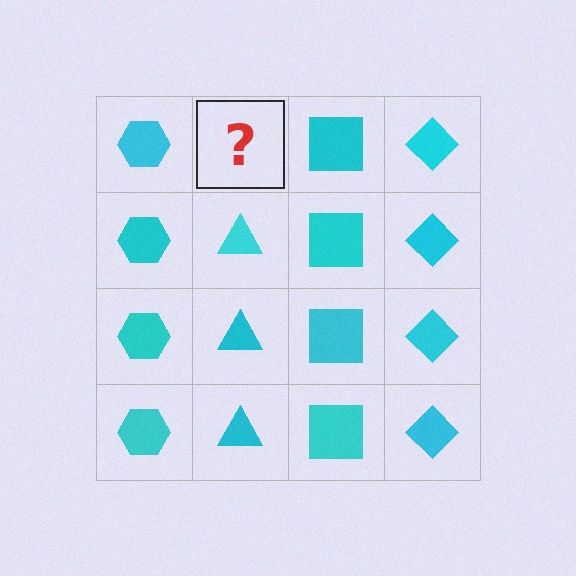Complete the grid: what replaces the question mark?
The question mark should be replaced with a cyan triangle.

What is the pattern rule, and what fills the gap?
The rule is that each column has a consistent shape. The gap should be filled with a cyan triangle.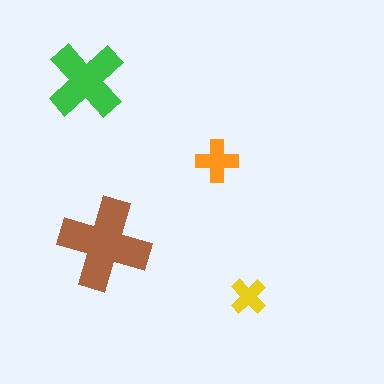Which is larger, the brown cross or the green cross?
The brown one.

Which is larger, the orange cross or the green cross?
The green one.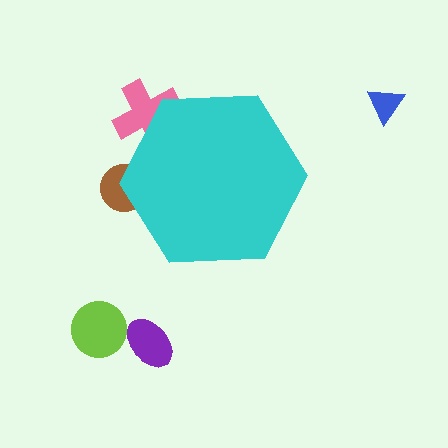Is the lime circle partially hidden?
No, the lime circle is fully visible.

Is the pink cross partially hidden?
Yes, the pink cross is partially hidden behind the cyan hexagon.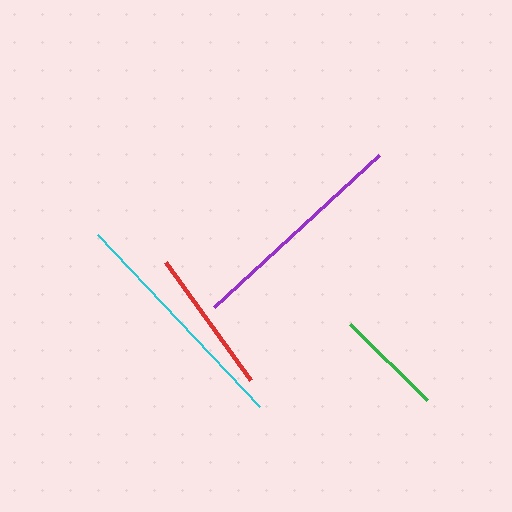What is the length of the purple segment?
The purple segment is approximately 224 pixels long.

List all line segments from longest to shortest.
From longest to shortest: cyan, purple, red, green.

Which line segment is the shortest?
The green line is the shortest at approximately 109 pixels.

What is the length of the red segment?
The red segment is approximately 145 pixels long.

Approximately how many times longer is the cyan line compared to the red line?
The cyan line is approximately 1.6 times the length of the red line.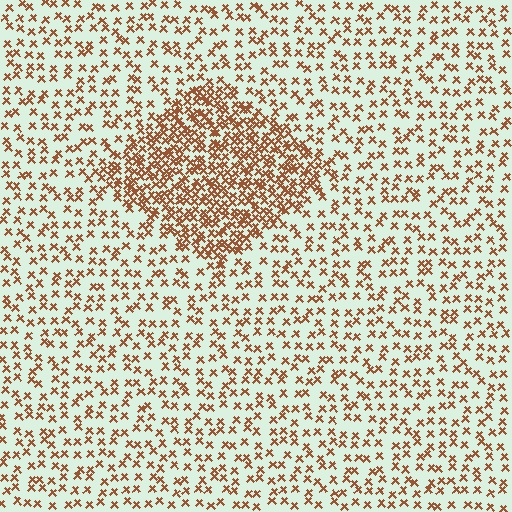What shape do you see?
I see a diamond.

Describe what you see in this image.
The image contains small brown elements arranged at two different densities. A diamond-shaped region is visible where the elements are more densely packed than the surrounding area.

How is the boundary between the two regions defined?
The boundary is defined by a change in element density (approximately 2.5x ratio). All elements are the same color, size, and shape.